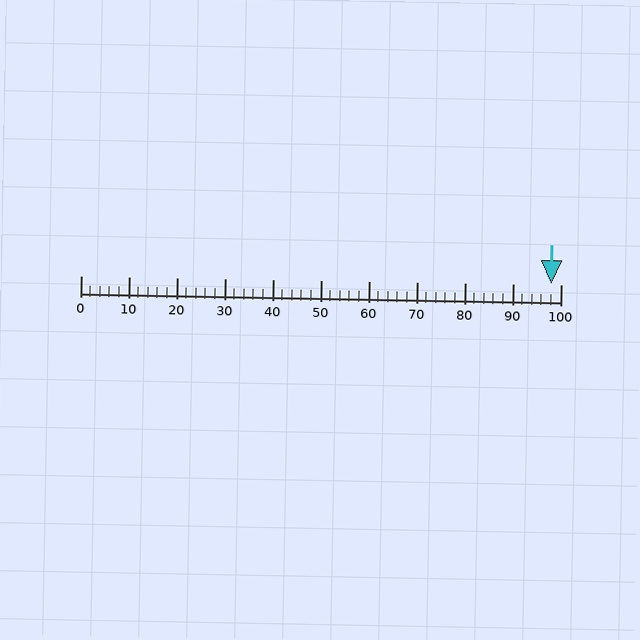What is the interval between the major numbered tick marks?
The major tick marks are spaced 10 units apart.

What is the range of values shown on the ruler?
The ruler shows values from 0 to 100.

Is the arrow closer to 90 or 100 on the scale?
The arrow is closer to 100.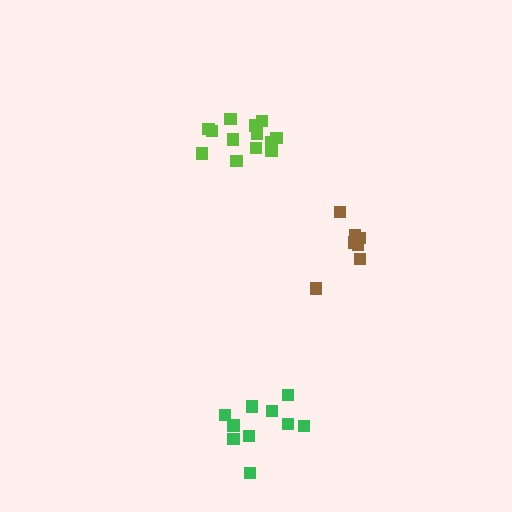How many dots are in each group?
Group 1: 13 dots, Group 2: 7 dots, Group 3: 10 dots (30 total).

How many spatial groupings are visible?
There are 3 spatial groupings.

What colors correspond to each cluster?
The clusters are colored: lime, brown, green.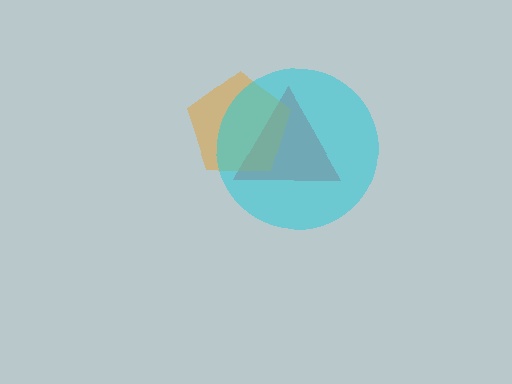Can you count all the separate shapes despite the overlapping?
Yes, there are 3 separate shapes.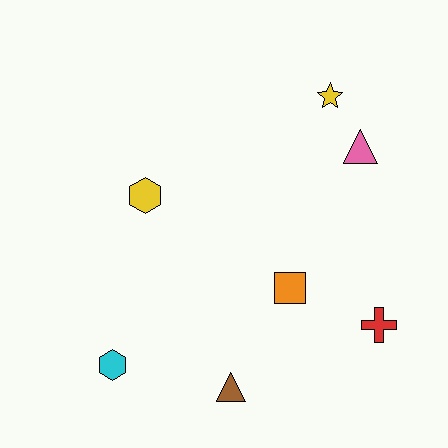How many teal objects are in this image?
There are no teal objects.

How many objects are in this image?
There are 7 objects.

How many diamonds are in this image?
There are no diamonds.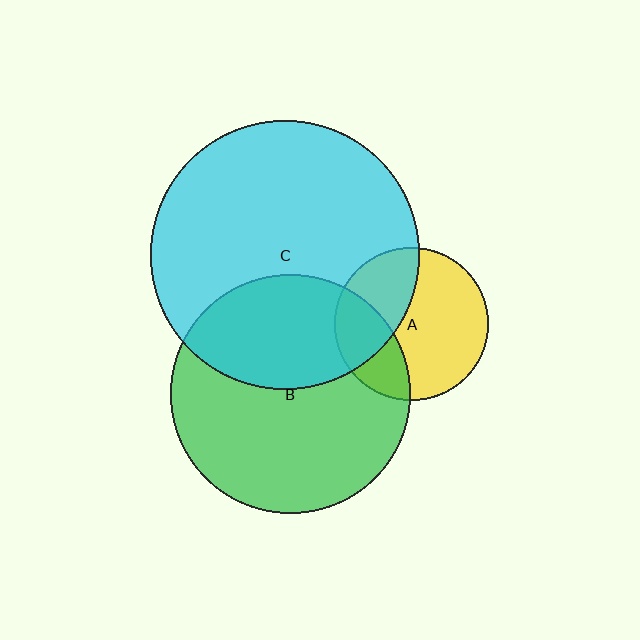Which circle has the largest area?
Circle C (cyan).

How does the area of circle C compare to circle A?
Approximately 3.1 times.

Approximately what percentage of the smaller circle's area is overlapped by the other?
Approximately 40%.